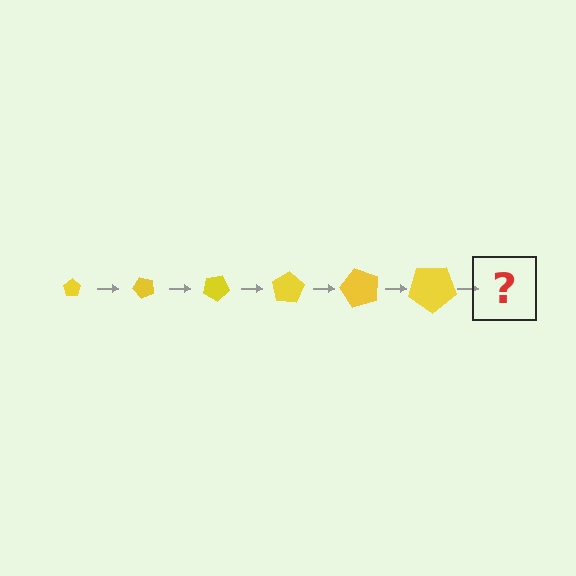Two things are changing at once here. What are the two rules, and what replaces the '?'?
The two rules are that the pentagon grows larger each step and it rotates 50 degrees each step. The '?' should be a pentagon, larger than the previous one and rotated 300 degrees from the start.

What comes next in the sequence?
The next element should be a pentagon, larger than the previous one and rotated 300 degrees from the start.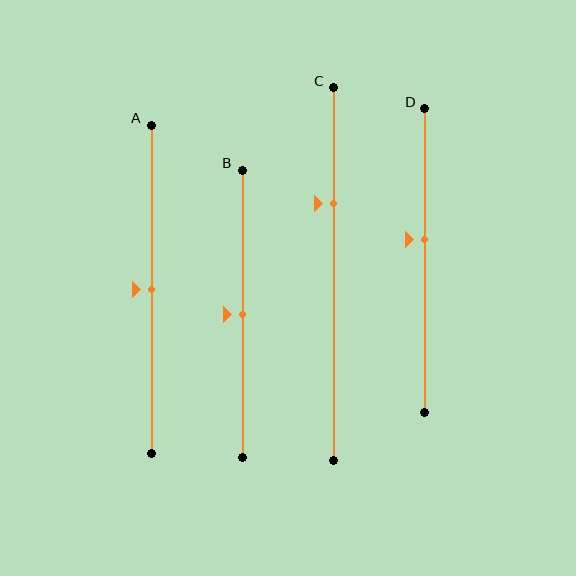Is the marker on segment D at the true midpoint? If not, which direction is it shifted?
No, the marker on segment D is shifted upward by about 7% of the segment length.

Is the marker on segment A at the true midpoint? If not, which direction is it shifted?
Yes, the marker on segment A is at the true midpoint.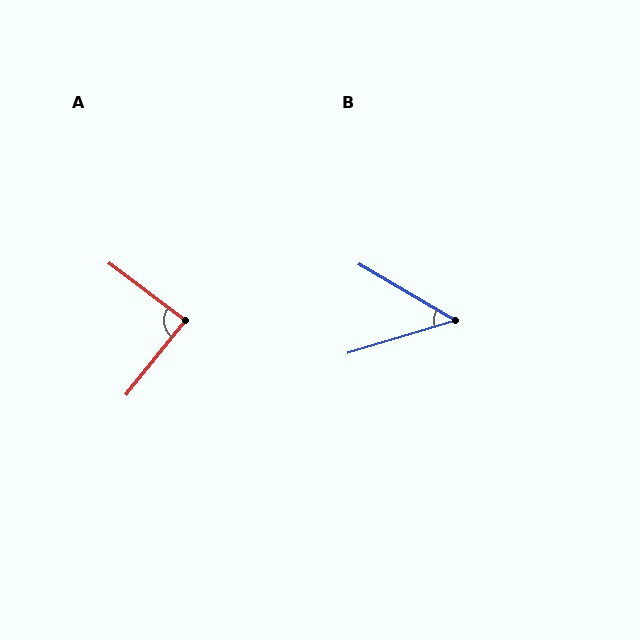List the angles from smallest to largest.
B (47°), A (88°).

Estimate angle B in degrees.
Approximately 47 degrees.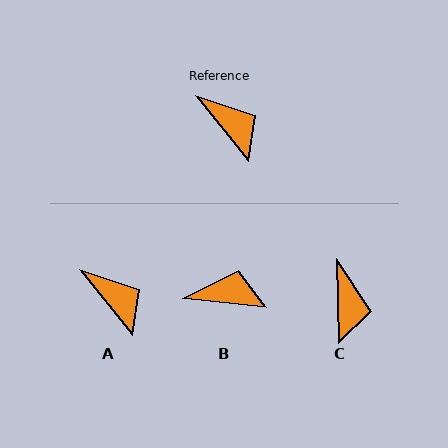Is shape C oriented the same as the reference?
No, it is off by about 37 degrees.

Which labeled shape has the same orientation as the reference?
A.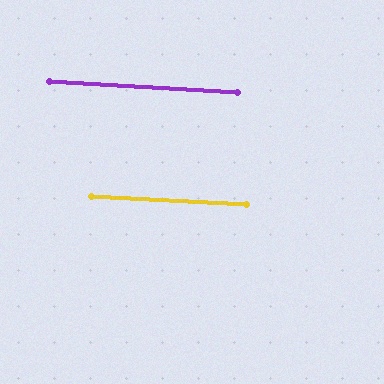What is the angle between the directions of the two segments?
Approximately 0 degrees.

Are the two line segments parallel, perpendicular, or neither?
Parallel — their directions differ by only 0.4°.